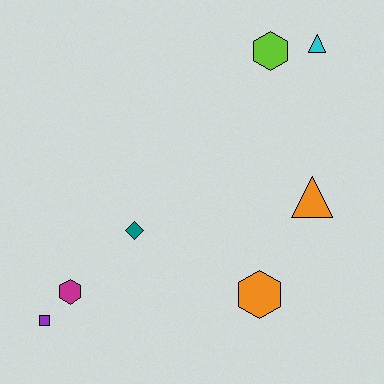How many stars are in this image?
There are no stars.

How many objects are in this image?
There are 7 objects.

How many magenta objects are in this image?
There is 1 magenta object.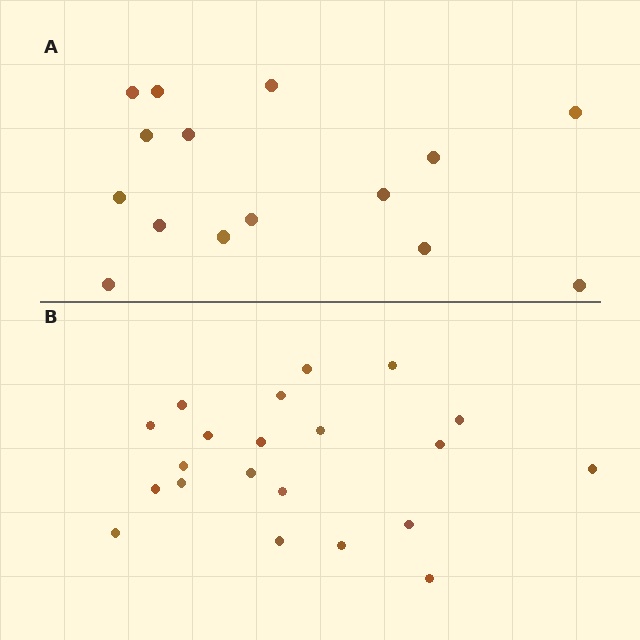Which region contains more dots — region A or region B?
Region B (the bottom region) has more dots.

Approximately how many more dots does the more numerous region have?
Region B has about 6 more dots than region A.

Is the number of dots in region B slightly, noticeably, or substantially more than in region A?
Region B has noticeably more, but not dramatically so. The ratio is roughly 1.4 to 1.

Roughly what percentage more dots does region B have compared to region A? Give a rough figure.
About 40% more.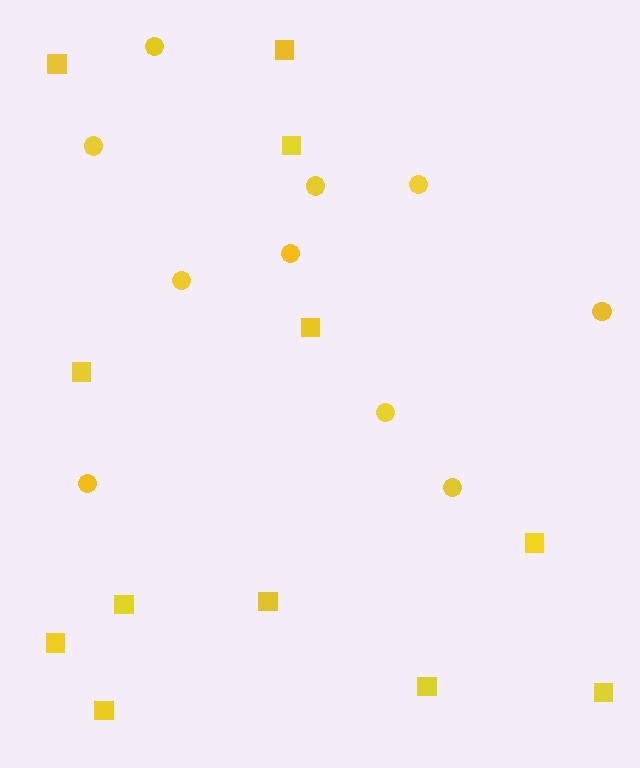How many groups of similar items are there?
There are 2 groups: one group of circles (10) and one group of squares (12).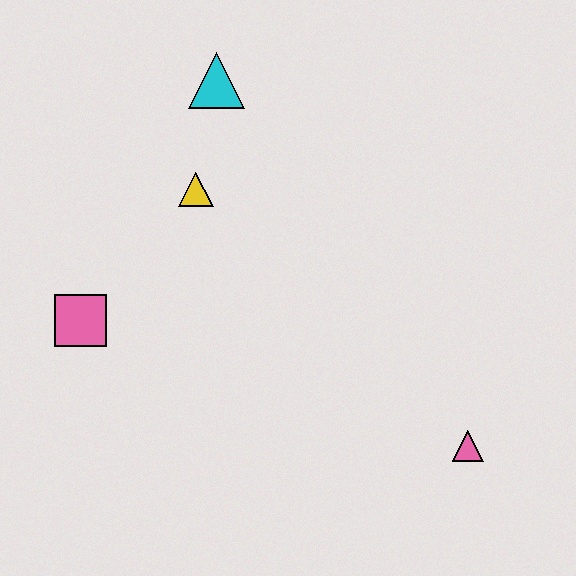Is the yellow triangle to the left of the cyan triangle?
Yes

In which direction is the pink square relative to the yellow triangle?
The pink square is below the yellow triangle.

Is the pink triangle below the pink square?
Yes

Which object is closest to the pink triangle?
The yellow triangle is closest to the pink triangle.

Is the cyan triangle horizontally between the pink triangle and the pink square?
Yes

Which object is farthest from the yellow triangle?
The pink triangle is farthest from the yellow triangle.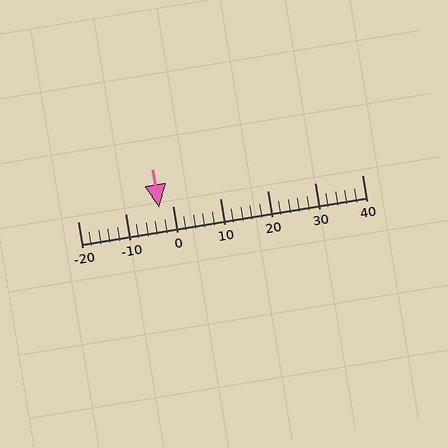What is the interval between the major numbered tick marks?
The major tick marks are spaced 10 units apart.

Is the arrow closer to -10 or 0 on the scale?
The arrow is closer to 0.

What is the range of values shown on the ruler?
The ruler shows values from -20 to 40.